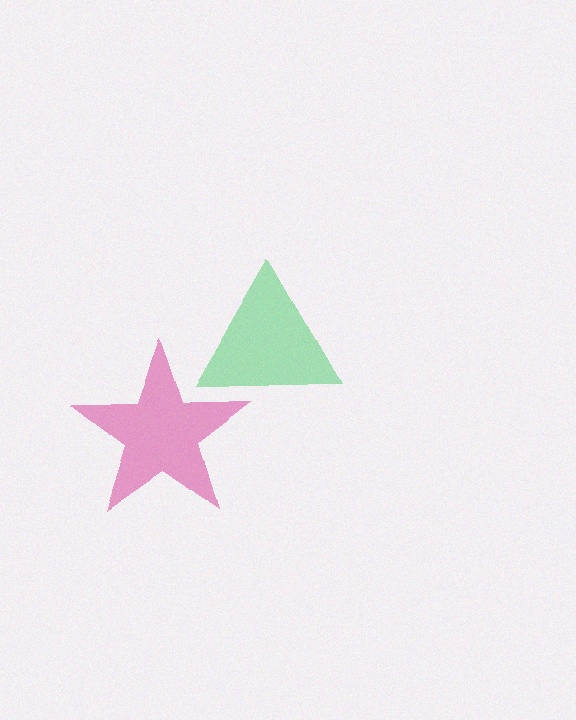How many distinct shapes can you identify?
There are 2 distinct shapes: a green triangle, a magenta star.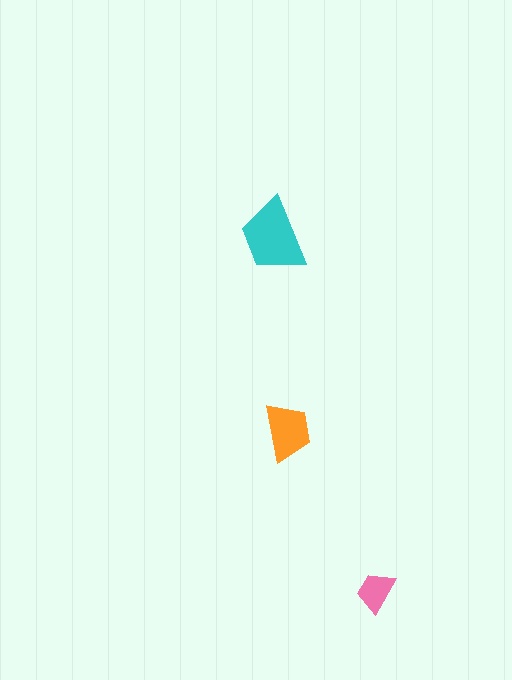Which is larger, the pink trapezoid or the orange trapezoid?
The orange one.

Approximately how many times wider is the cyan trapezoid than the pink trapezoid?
About 2 times wider.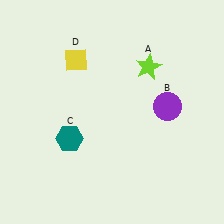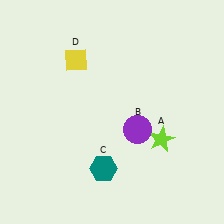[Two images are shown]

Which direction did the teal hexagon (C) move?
The teal hexagon (C) moved right.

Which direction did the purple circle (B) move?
The purple circle (B) moved left.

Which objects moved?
The objects that moved are: the lime star (A), the purple circle (B), the teal hexagon (C).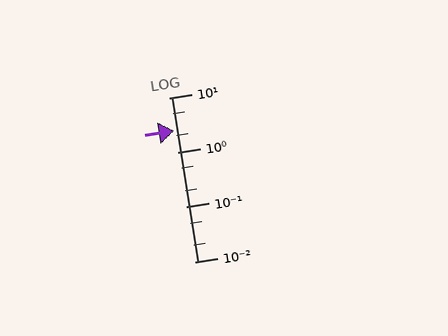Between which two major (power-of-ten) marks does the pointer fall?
The pointer is between 1 and 10.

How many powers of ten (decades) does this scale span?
The scale spans 3 decades, from 0.01 to 10.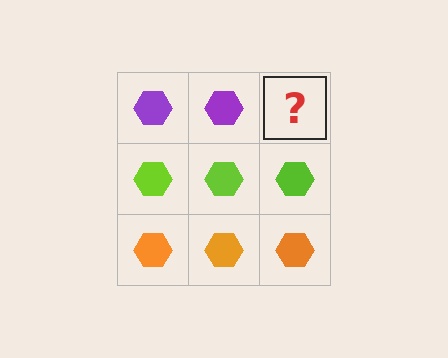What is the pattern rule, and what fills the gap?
The rule is that each row has a consistent color. The gap should be filled with a purple hexagon.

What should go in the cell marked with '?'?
The missing cell should contain a purple hexagon.